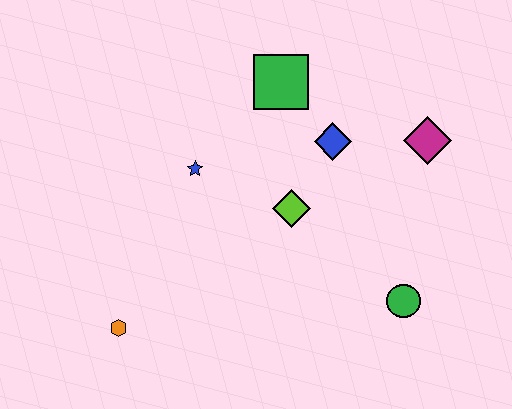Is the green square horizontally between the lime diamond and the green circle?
No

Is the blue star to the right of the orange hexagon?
Yes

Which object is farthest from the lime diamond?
The orange hexagon is farthest from the lime diamond.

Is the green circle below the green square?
Yes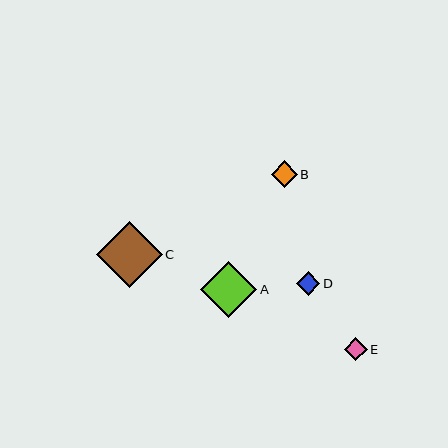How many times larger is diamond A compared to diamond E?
Diamond A is approximately 2.5 times the size of diamond E.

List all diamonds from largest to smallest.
From largest to smallest: C, A, B, D, E.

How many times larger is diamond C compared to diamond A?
Diamond C is approximately 1.2 times the size of diamond A.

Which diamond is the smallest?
Diamond E is the smallest with a size of approximately 23 pixels.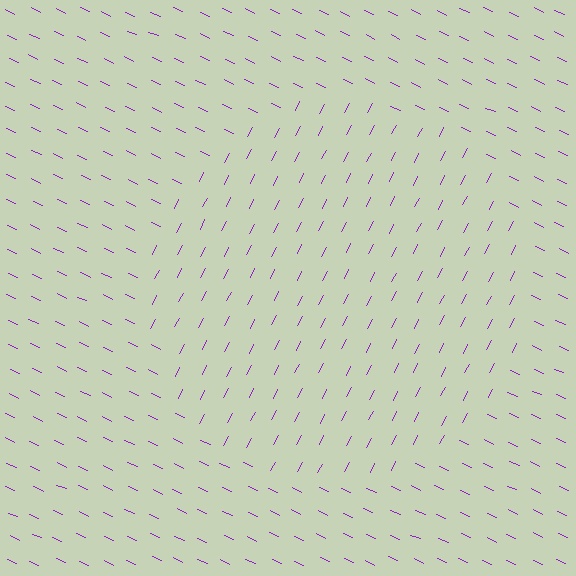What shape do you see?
I see a circle.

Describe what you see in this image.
The image is filled with small purple line segments. A circle region in the image has lines oriented differently from the surrounding lines, creating a visible texture boundary.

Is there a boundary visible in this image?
Yes, there is a texture boundary formed by a change in line orientation.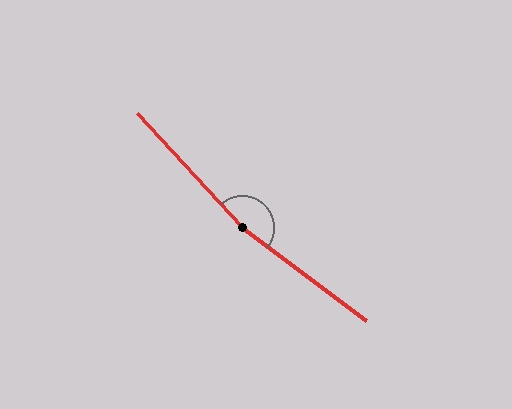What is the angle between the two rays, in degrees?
Approximately 169 degrees.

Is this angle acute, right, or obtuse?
It is obtuse.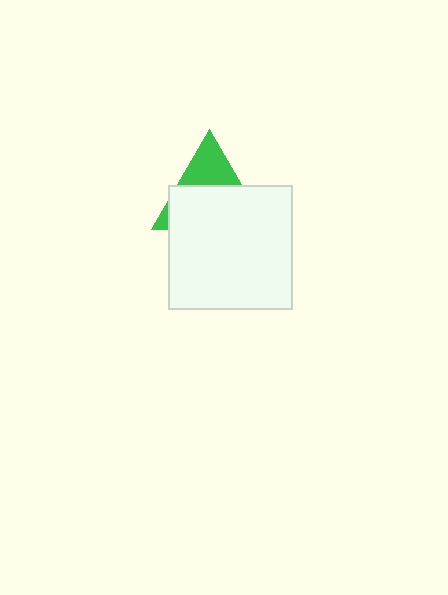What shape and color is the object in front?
The object in front is a white square.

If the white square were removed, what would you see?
You would see the complete green triangle.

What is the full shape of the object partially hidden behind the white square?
The partially hidden object is a green triangle.